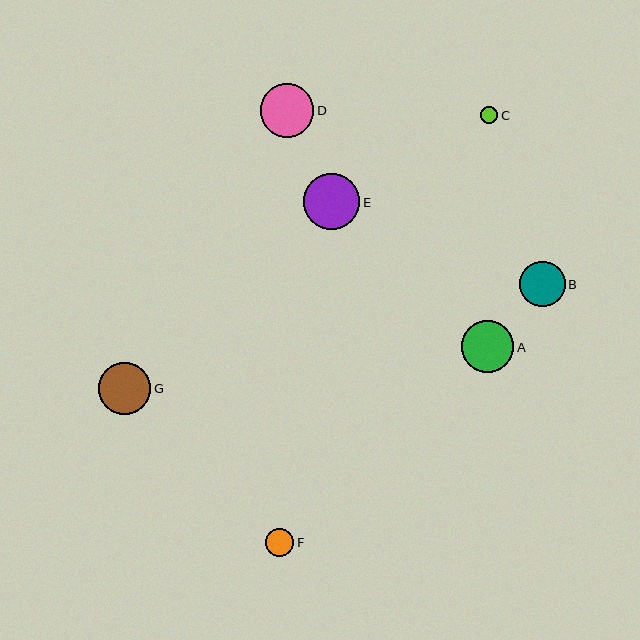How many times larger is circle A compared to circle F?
Circle A is approximately 1.9 times the size of circle F.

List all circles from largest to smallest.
From largest to smallest: E, D, G, A, B, F, C.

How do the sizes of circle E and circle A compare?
Circle E and circle A are approximately the same size.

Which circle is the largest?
Circle E is the largest with a size of approximately 56 pixels.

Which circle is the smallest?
Circle C is the smallest with a size of approximately 17 pixels.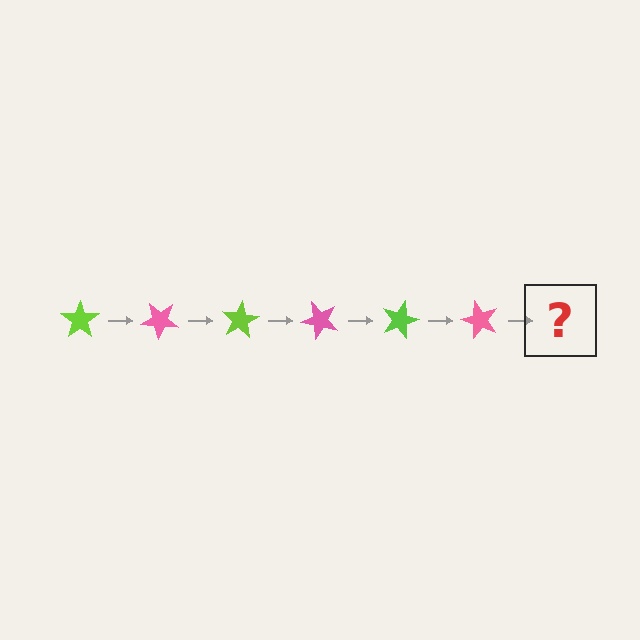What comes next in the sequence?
The next element should be a lime star, rotated 240 degrees from the start.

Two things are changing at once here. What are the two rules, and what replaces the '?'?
The two rules are that it rotates 40 degrees each step and the color cycles through lime and pink. The '?' should be a lime star, rotated 240 degrees from the start.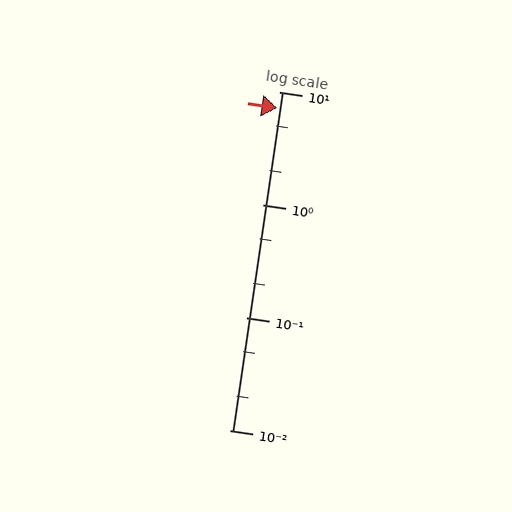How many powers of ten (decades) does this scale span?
The scale spans 3 decades, from 0.01 to 10.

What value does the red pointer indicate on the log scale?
The pointer indicates approximately 7.2.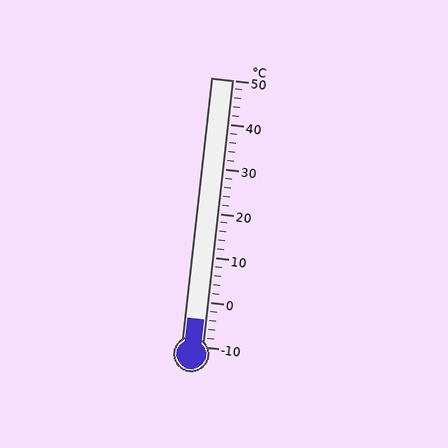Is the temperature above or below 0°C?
The temperature is below 0°C.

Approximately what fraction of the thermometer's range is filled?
The thermometer is filled to approximately 10% of its range.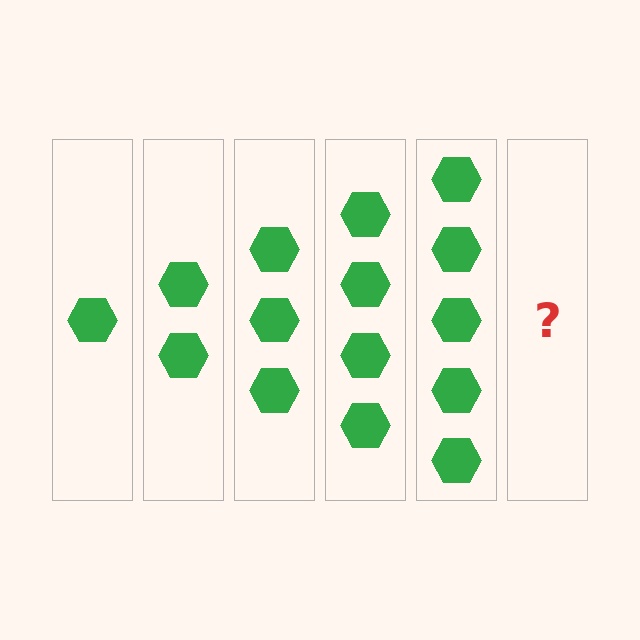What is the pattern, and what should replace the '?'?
The pattern is that each step adds one more hexagon. The '?' should be 6 hexagons.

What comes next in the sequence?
The next element should be 6 hexagons.